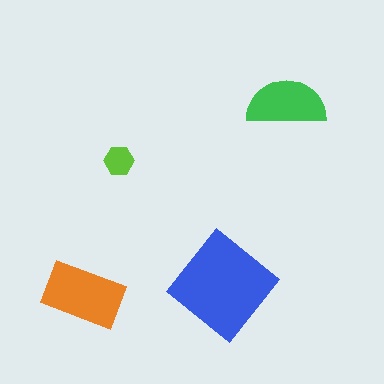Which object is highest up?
The green semicircle is topmost.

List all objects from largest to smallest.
The blue diamond, the orange rectangle, the green semicircle, the lime hexagon.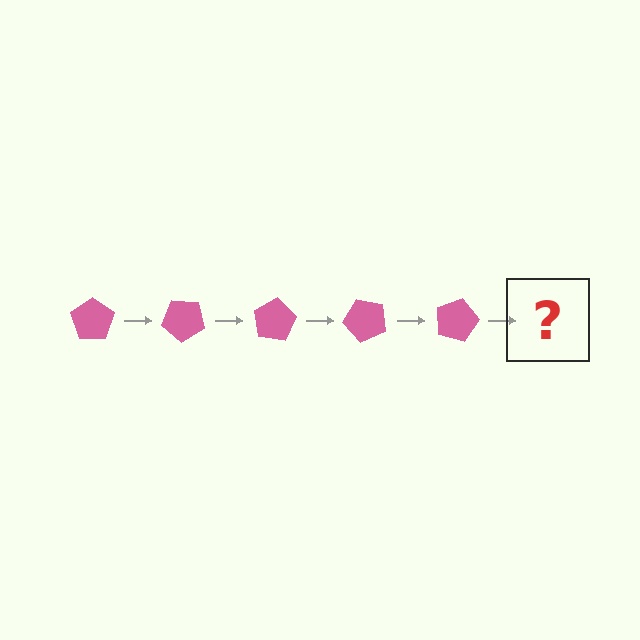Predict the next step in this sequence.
The next step is a pink pentagon rotated 200 degrees.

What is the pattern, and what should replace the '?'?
The pattern is that the pentagon rotates 40 degrees each step. The '?' should be a pink pentagon rotated 200 degrees.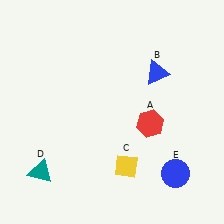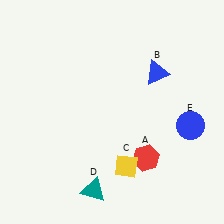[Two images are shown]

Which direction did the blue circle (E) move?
The blue circle (E) moved up.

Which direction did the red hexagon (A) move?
The red hexagon (A) moved down.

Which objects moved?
The objects that moved are: the red hexagon (A), the teal triangle (D), the blue circle (E).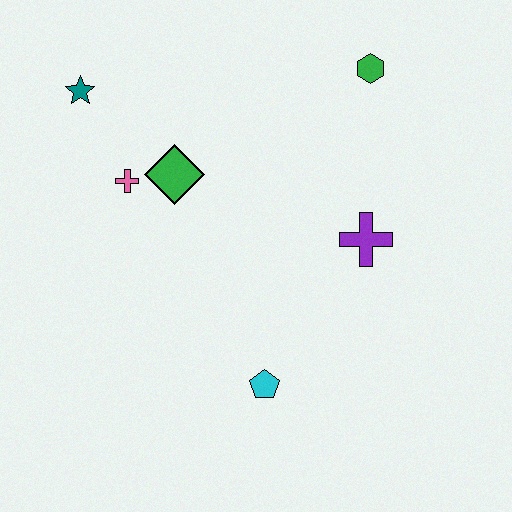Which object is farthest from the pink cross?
The green hexagon is farthest from the pink cross.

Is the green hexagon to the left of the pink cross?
No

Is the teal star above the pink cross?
Yes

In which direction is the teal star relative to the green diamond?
The teal star is to the left of the green diamond.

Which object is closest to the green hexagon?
The purple cross is closest to the green hexagon.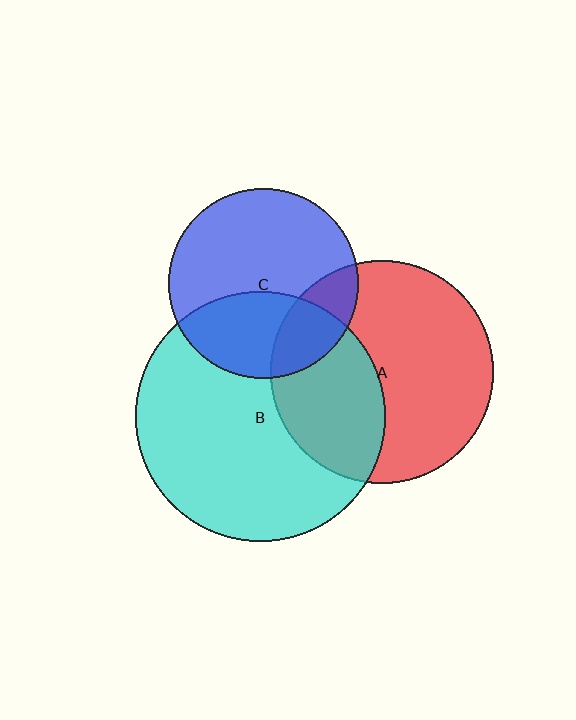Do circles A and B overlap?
Yes.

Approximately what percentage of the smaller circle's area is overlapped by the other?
Approximately 40%.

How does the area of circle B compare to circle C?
Approximately 1.7 times.